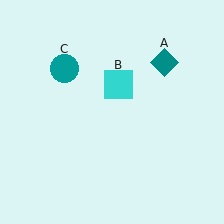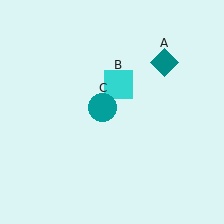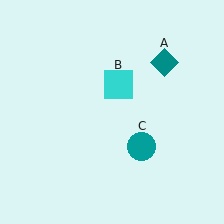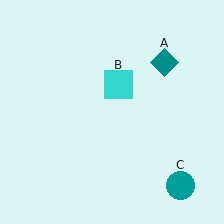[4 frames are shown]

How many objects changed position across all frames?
1 object changed position: teal circle (object C).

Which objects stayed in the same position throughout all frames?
Teal diamond (object A) and cyan square (object B) remained stationary.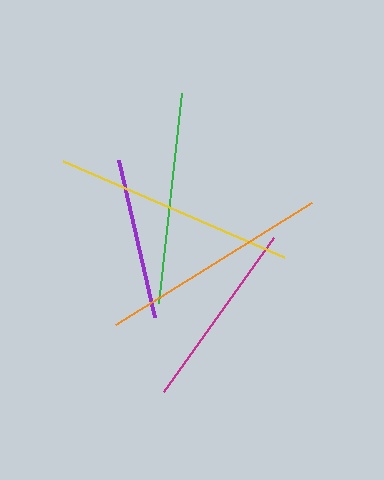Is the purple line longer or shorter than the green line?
The green line is longer than the purple line.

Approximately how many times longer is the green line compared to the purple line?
The green line is approximately 1.3 times the length of the purple line.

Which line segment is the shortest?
The purple line is the shortest at approximately 162 pixels.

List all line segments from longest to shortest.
From longest to shortest: yellow, orange, green, magenta, purple.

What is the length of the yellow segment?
The yellow segment is approximately 240 pixels long.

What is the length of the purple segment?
The purple segment is approximately 162 pixels long.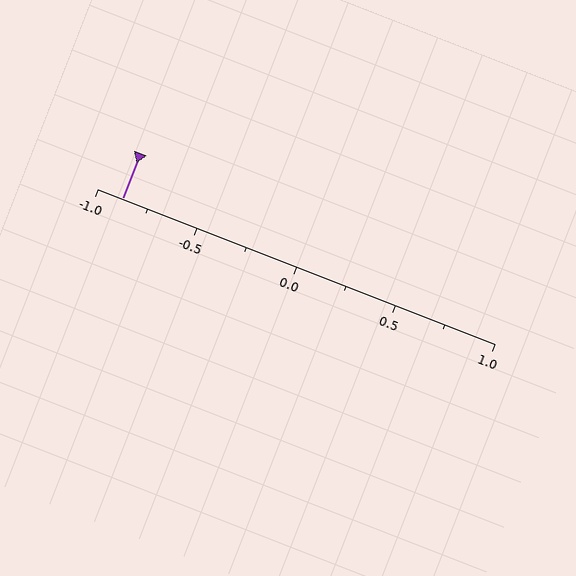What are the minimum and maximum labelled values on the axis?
The axis runs from -1.0 to 1.0.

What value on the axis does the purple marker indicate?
The marker indicates approximately -0.88.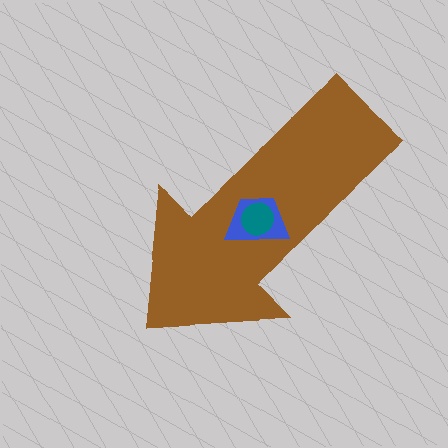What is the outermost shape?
The brown arrow.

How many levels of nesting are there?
3.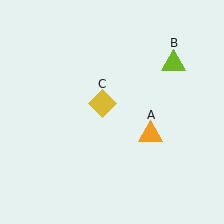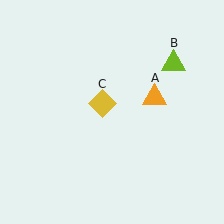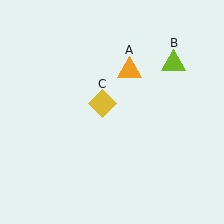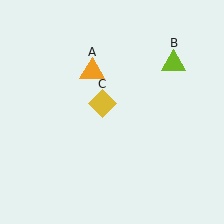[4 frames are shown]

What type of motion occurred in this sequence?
The orange triangle (object A) rotated counterclockwise around the center of the scene.